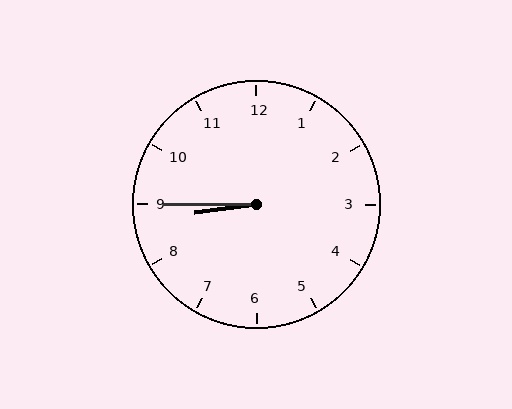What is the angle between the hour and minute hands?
Approximately 8 degrees.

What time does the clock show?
8:45.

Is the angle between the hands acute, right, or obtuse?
It is acute.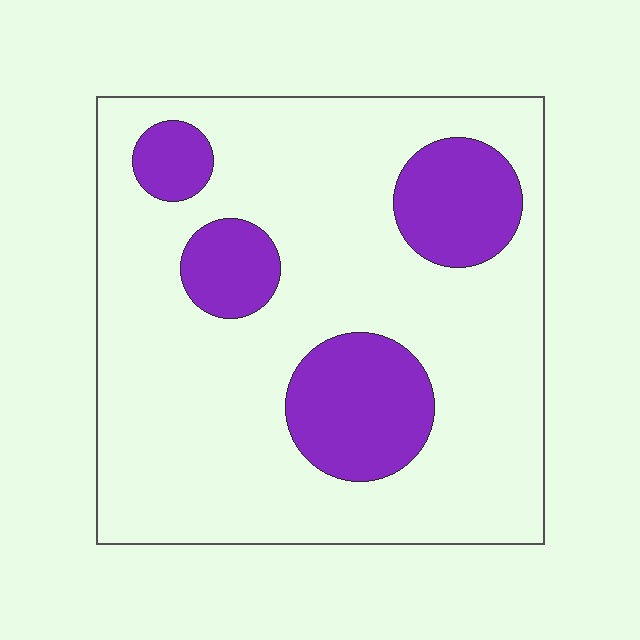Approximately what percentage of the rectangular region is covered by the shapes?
Approximately 20%.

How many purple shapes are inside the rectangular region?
4.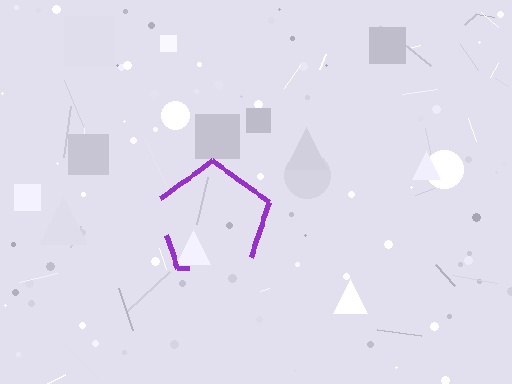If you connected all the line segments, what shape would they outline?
They would outline a pentagon.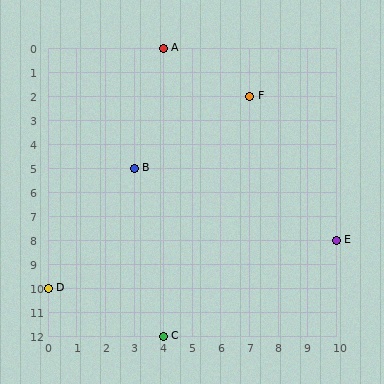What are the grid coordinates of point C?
Point C is at grid coordinates (4, 12).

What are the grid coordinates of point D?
Point D is at grid coordinates (0, 10).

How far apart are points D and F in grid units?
Points D and F are 7 columns and 8 rows apart (about 10.6 grid units diagonally).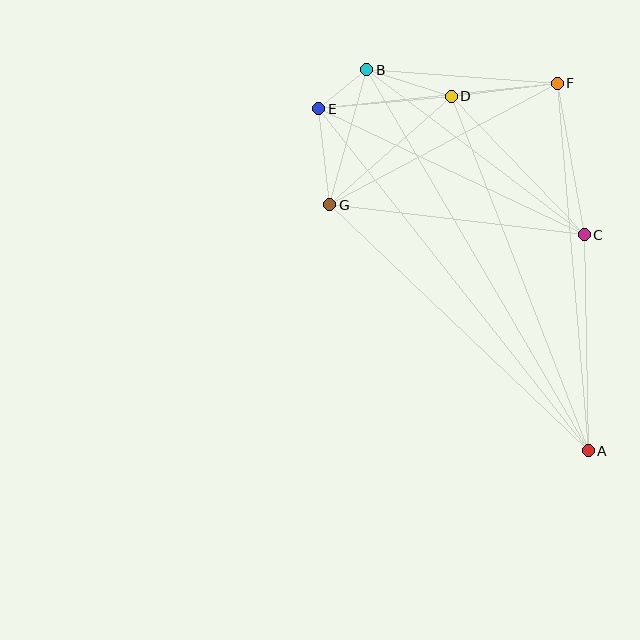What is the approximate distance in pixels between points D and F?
The distance between D and F is approximately 107 pixels.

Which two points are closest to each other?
Points B and E are closest to each other.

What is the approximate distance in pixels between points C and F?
The distance between C and F is approximately 154 pixels.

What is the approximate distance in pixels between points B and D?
The distance between B and D is approximately 89 pixels.